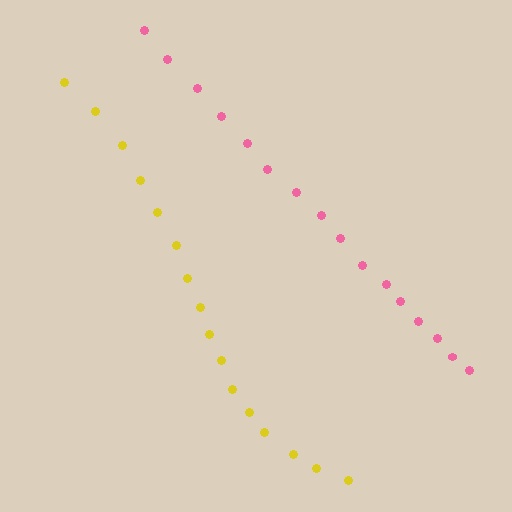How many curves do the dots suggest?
There are 2 distinct paths.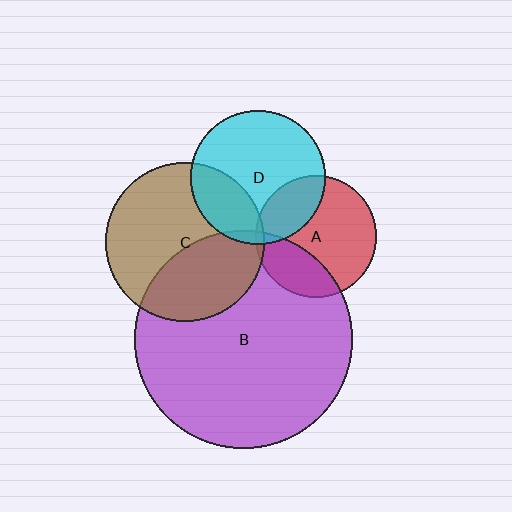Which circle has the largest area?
Circle B (purple).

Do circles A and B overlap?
Yes.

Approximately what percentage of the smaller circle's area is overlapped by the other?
Approximately 30%.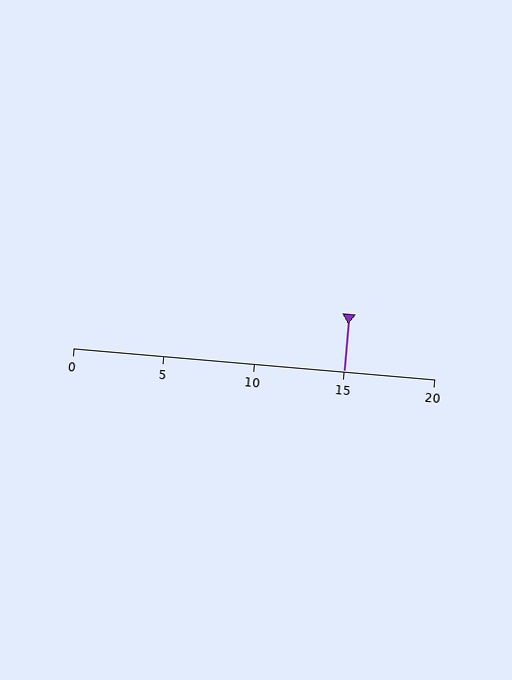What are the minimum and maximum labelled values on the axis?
The axis runs from 0 to 20.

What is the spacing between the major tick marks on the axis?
The major ticks are spaced 5 apart.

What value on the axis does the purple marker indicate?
The marker indicates approximately 15.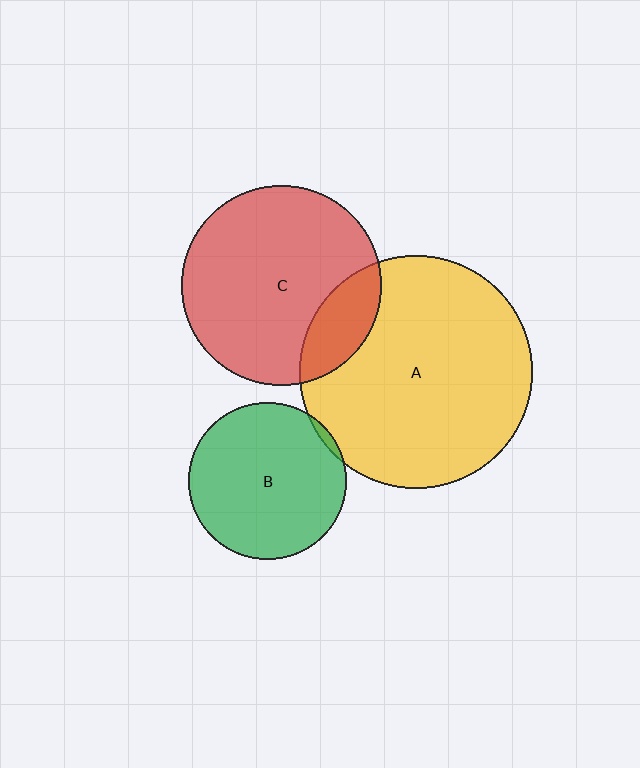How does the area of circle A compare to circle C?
Approximately 1.4 times.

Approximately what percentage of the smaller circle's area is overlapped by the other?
Approximately 5%.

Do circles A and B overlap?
Yes.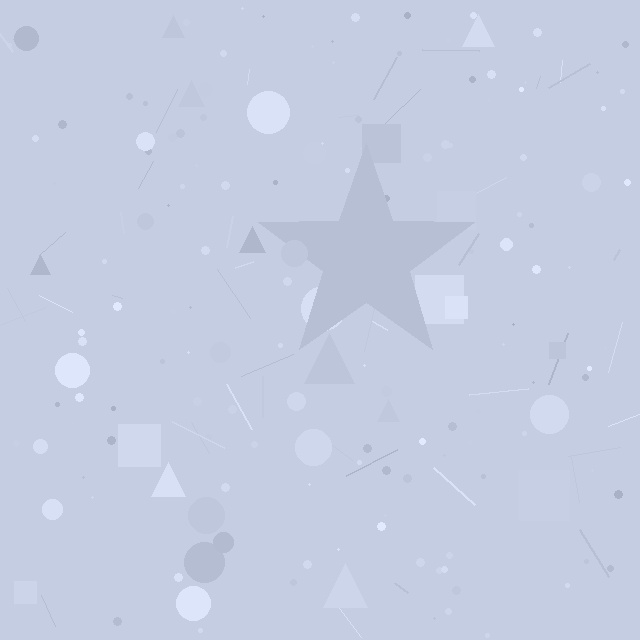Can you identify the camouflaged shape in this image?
The camouflaged shape is a star.